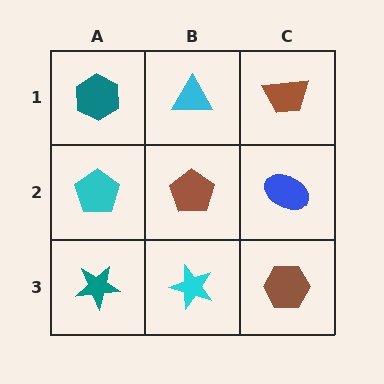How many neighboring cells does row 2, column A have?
3.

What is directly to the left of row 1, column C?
A cyan triangle.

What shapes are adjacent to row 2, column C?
A brown trapezoid (row 1, column C), a brown hexagon (row 3, column C), a brown pentagon (row 2, column B).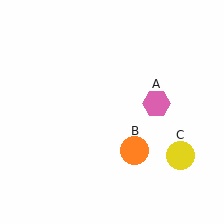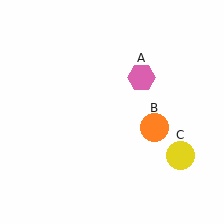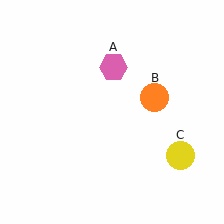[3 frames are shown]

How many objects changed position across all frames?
2 objects changed position: pink hexagon (object A), orange circle (object B).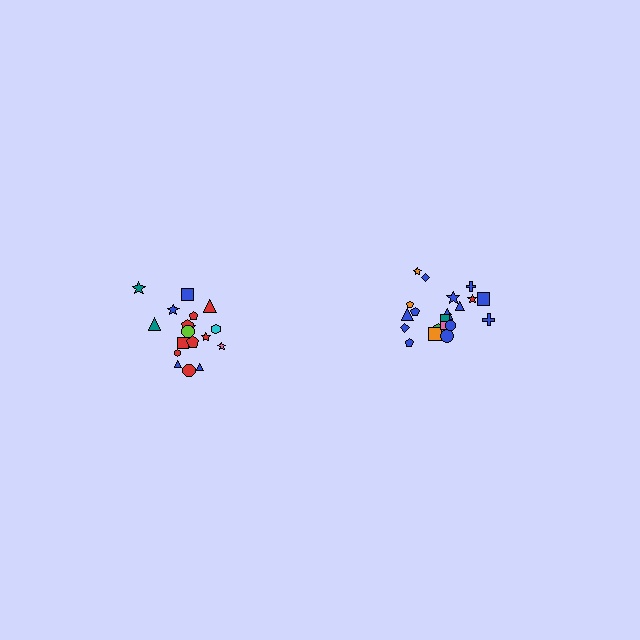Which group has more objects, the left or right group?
The right group.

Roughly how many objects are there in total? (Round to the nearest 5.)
Roughly 40 objects in total.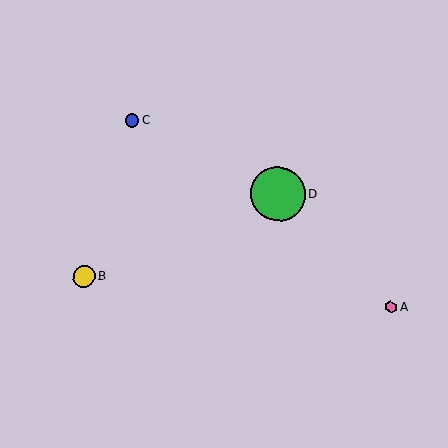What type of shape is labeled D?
Shape D is a green circle.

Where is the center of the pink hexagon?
The center of the pink hexagon is at (391, 307).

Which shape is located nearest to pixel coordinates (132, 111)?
The blue circle (labeled C) at (132, 121) is nearest to that location.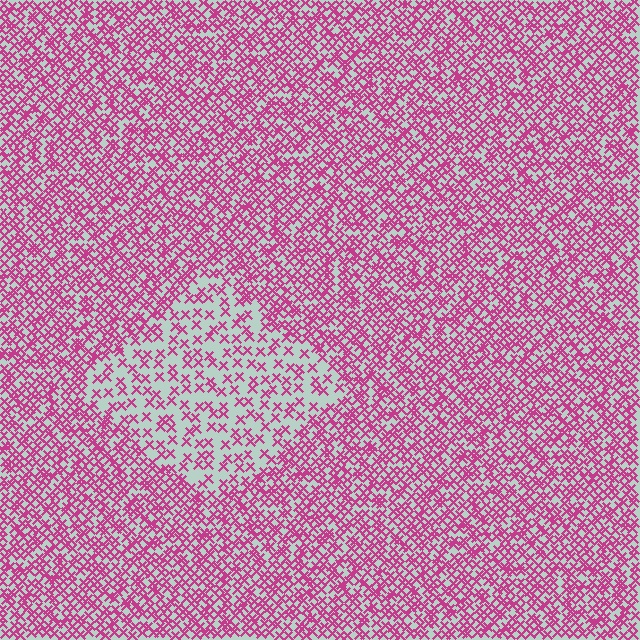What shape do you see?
I see a diamond.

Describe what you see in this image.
The image contains small magenta elements arranged at two different densities. A diamond-shaped region is visible where the elements are less densely packed than the surrounding area.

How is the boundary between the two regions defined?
The boundary is defined by a change in element density (approximately 2.2x ratio). All elements are the same color, size, and shape.